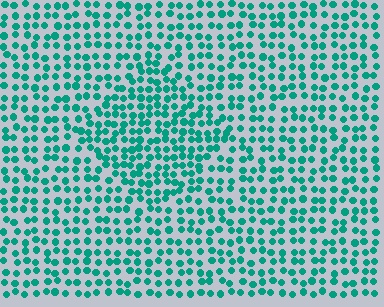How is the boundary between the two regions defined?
The boundary is defined by a change in element density (approximately 1.5x ratio). All elements are the same color, size, and shape.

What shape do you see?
I see a diamond.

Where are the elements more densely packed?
The elements are more densely packed inside the diamond boundary.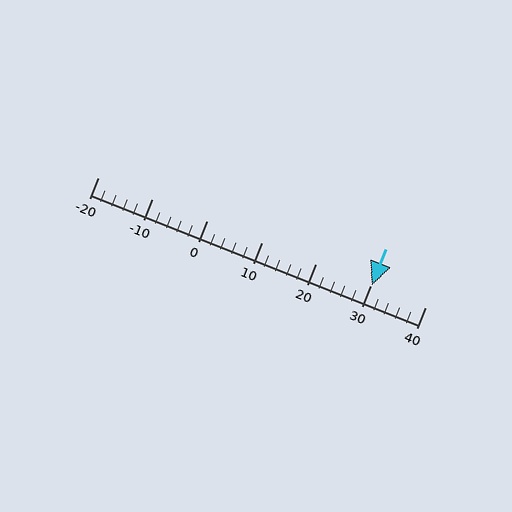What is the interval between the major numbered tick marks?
The major tick marks are spaced 10 units apart.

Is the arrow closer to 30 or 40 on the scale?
The arrow is closer to 30.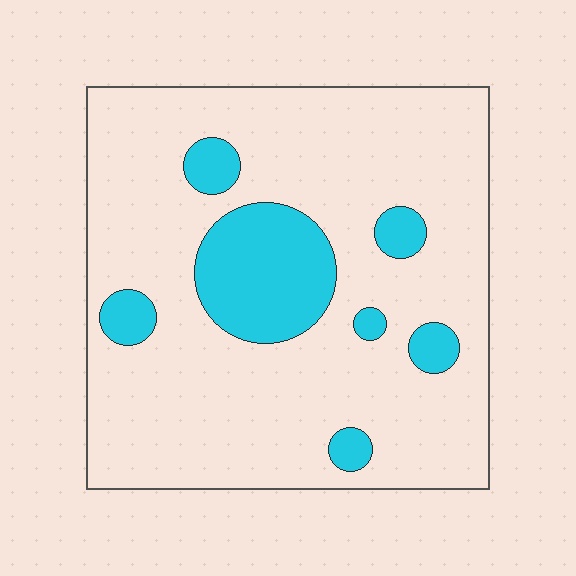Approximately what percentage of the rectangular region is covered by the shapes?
Approximately 15%.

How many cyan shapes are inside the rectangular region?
7.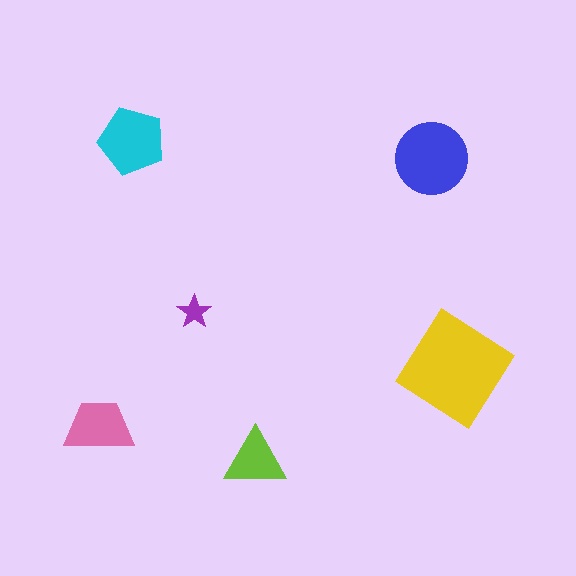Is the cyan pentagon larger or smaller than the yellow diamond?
Smaller.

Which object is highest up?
The cyan pentagon is topmost.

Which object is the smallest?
The purple star.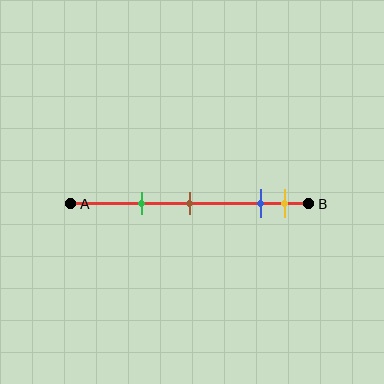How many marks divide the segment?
There are 4 marks dividing the segment.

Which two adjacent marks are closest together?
The blue and yellow marks are the closest adjacent pair.